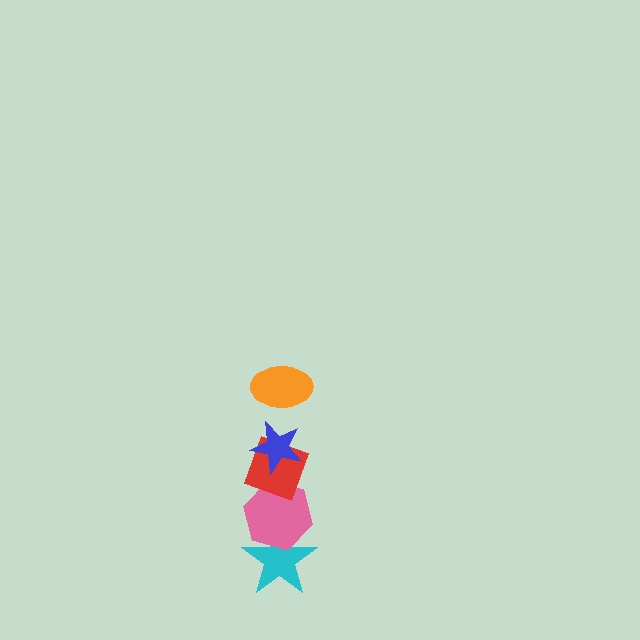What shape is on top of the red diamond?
The blue star is on top of the red diamond.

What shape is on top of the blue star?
The orange ellipse is on top of the blue star.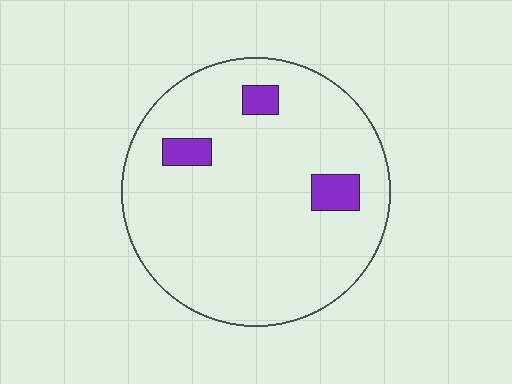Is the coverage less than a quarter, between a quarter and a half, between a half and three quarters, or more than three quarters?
Less than a quarter.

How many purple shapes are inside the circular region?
3.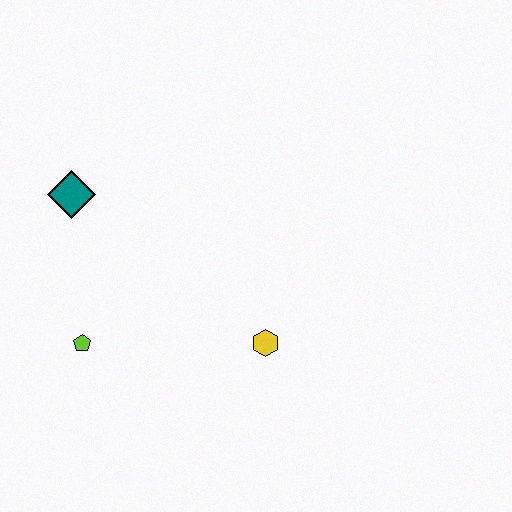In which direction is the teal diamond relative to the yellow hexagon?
The teal diamond is to the left of the yellow hexagon.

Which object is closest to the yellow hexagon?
The lime pentagon is closest to the yellow hexagon.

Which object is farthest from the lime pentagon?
The yellow hexagon is farthest from the lime pentagon.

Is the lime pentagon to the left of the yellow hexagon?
Yes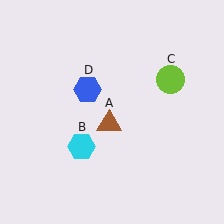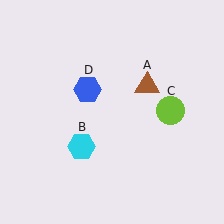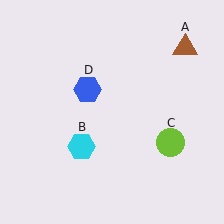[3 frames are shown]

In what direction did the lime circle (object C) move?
The lime circle (object C) moved down.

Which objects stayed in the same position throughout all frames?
Cyan hexagon (object B) and blue hexagon (object D) remained stationary.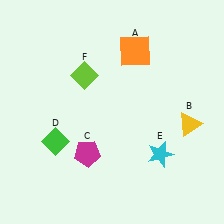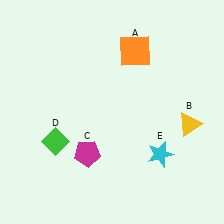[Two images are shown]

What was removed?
The lime diamond (F) was removed in Image 2.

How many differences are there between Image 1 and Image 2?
There is 1 difference between the two images.